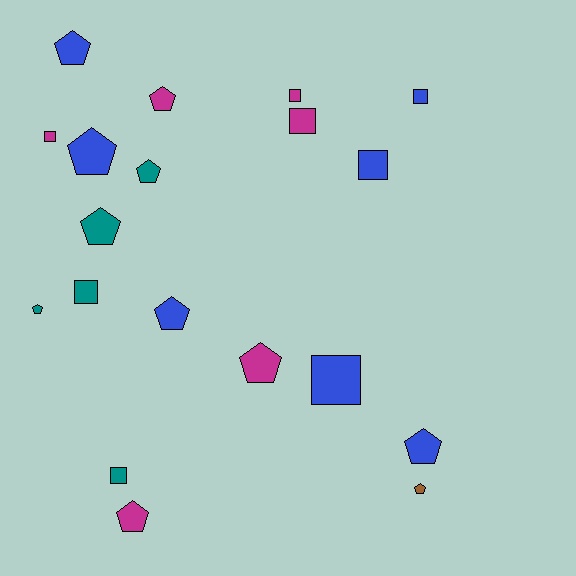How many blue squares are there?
There are 3 blue squares.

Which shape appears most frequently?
Pentagon, with 11 objects.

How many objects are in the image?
There are 19 objects.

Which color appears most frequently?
Blue, with 7 objects.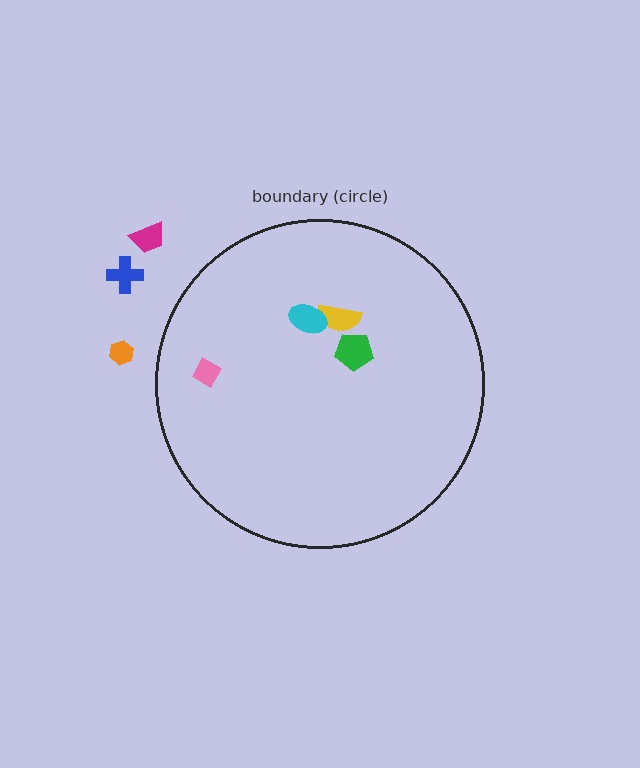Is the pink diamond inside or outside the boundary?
Inside.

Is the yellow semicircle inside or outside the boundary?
Inside.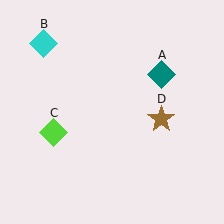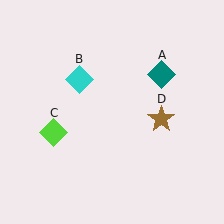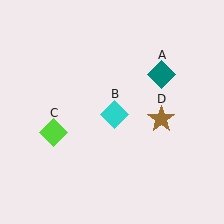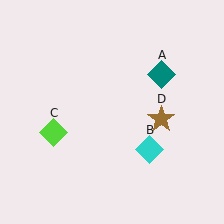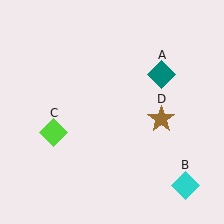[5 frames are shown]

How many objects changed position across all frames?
1 object changed position: cyan diamond (object B).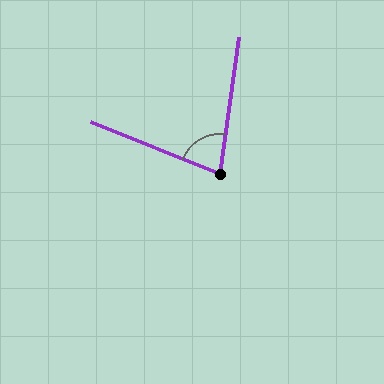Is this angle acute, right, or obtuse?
It is acute.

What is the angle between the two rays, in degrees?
Approximately 76 degrees.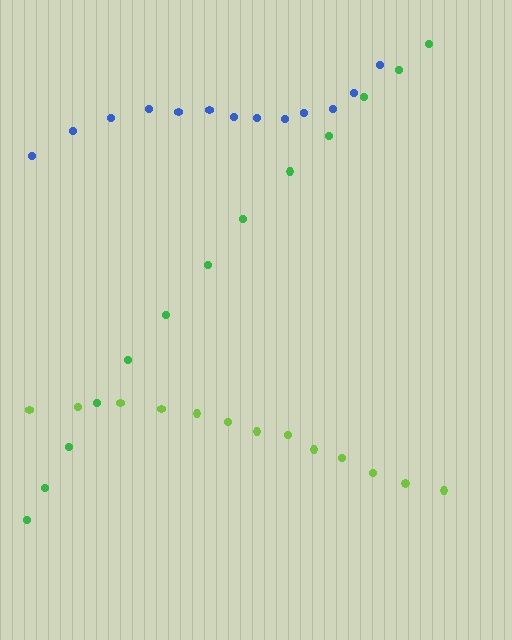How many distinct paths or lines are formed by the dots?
There are 3 distinct paths.